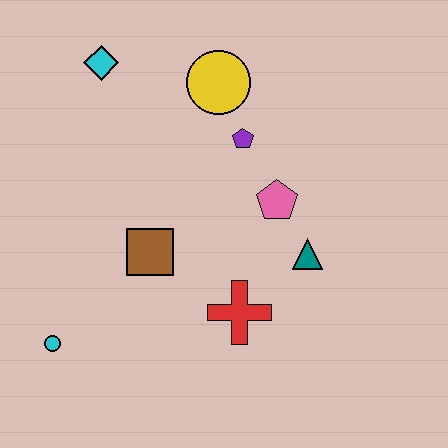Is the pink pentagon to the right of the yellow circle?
Yes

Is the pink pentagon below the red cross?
No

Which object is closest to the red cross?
The teal triangle is closest to the red cross.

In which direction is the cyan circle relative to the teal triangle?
The cyan circle is to the left of the teal triangle.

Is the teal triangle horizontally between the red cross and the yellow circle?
No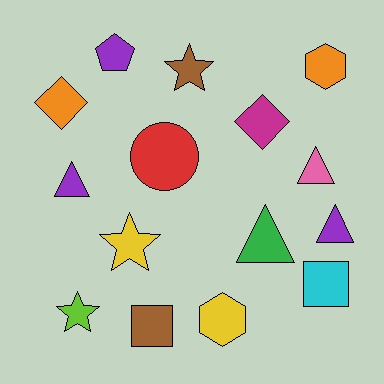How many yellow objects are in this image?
There are 2 yellow objects.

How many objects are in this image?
There are 15 objects.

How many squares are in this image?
There are 2 squares.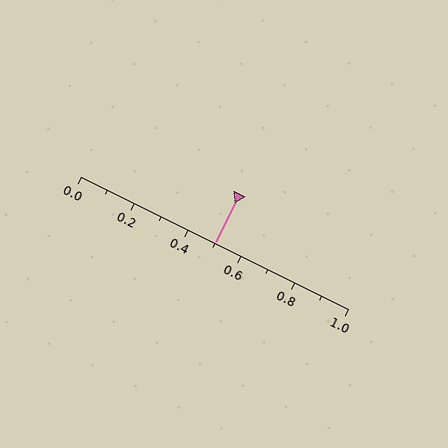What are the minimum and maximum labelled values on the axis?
The axis runs from 0.0 to 1.0.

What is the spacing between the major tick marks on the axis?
The major ticks are spaced 0.2 apart.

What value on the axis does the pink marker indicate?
The marker indicates approximately 0.5.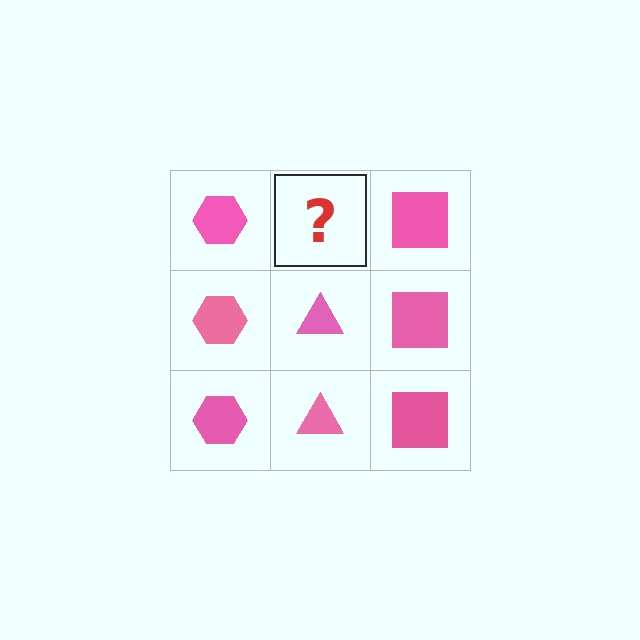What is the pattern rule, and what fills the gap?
The rule is that each column has a consistent shape. The gap should be filled with a pink triangle.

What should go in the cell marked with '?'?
The missing cell should contain a pink triangle.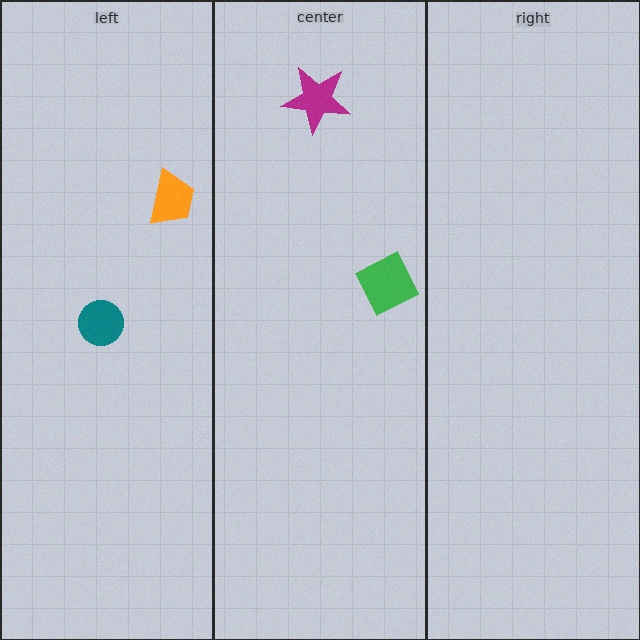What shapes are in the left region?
The teal circle, the orange trapezoid.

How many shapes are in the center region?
2.